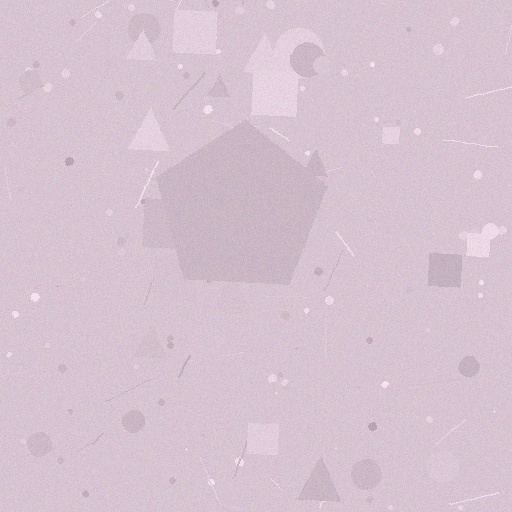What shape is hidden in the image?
A pentagon is hidden in the image.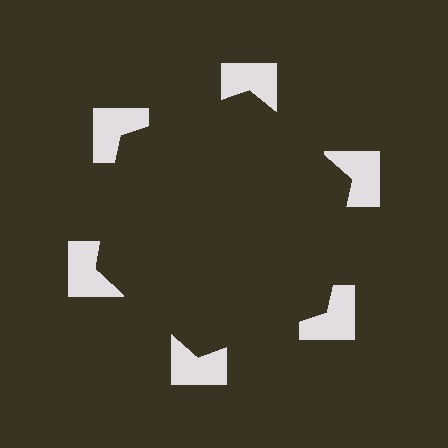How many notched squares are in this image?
There are 6 — one at each vertex of the illusory hexagon.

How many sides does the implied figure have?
6 sides.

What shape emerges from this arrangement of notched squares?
An illusory hexagon — its edges are inferred from the aligned wedge cuts in the notched squares, not physically drawn.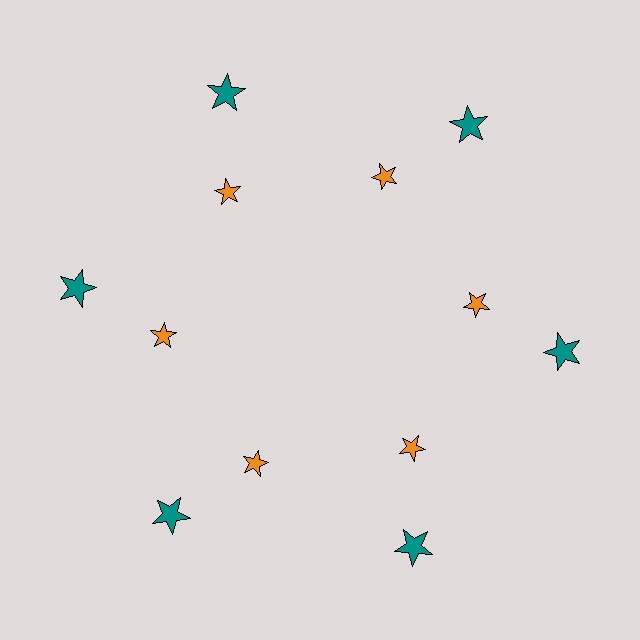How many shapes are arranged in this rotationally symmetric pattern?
There are 12 shapes, arranged in 6 groups of 2.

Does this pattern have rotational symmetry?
Yes, this pattern has 6-fold rotational symmetry. It looks the same after rotating 60 degrees around the center.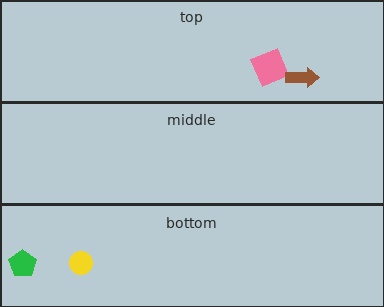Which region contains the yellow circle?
The bottom region.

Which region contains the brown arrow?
The top region.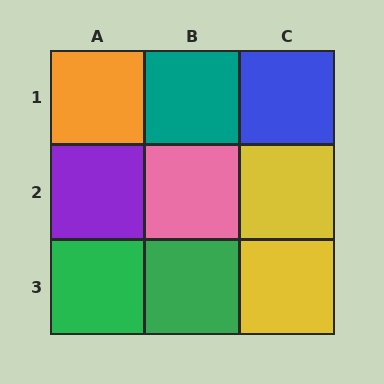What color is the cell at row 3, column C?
Yellow.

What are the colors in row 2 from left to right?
Purple, pink, yellow.